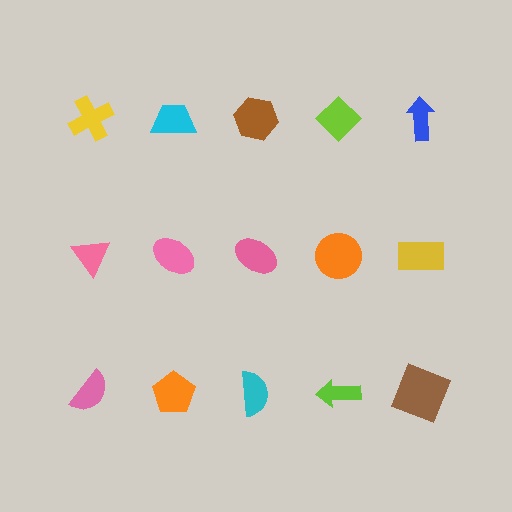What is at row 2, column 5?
A yellow rectangle.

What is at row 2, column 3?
A pink ellipse.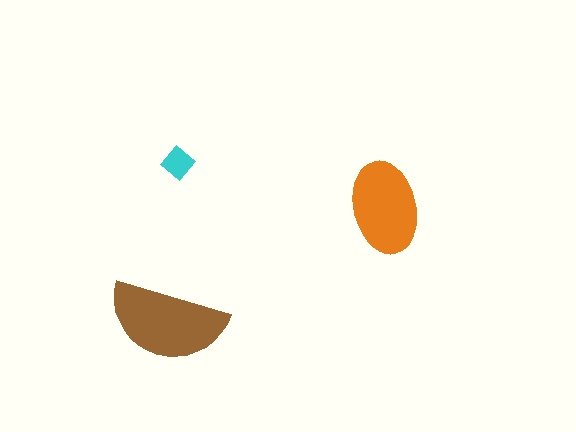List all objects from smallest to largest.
The cyan diamond, the orange ellipse, the brown semicircle.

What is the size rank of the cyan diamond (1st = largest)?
3rd.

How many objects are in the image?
There are 3 objects in the image.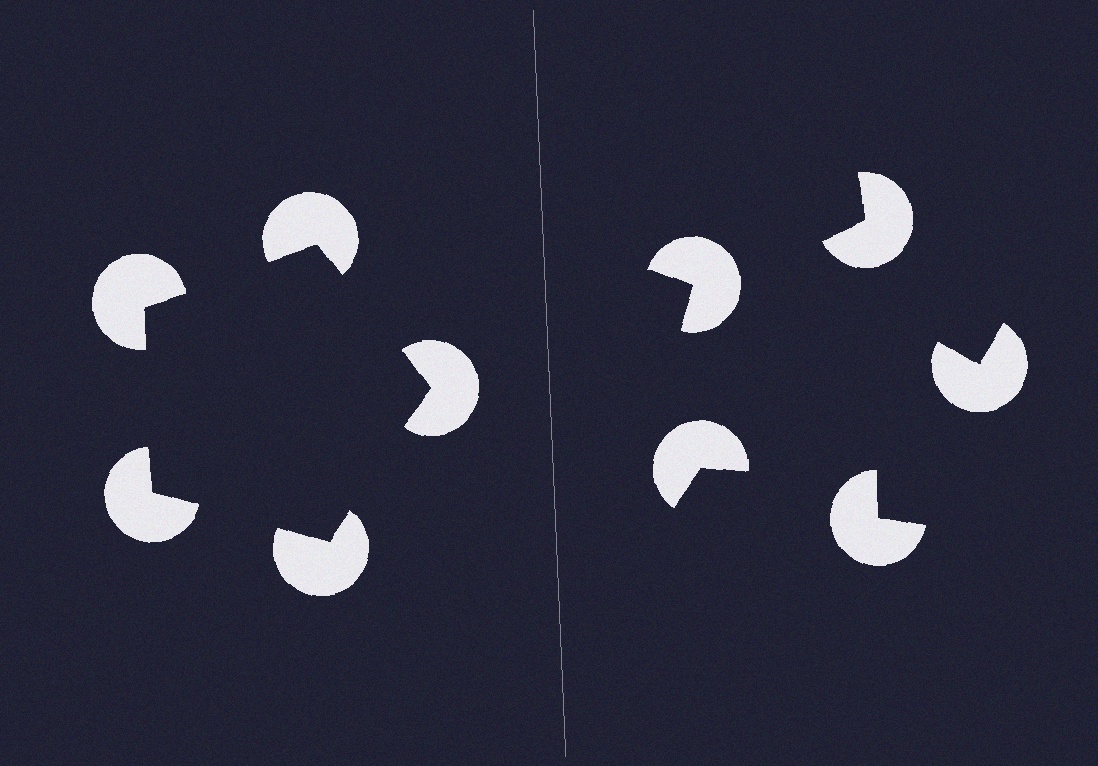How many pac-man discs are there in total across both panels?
10 — 5 on each side.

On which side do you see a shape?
An illusory pentagon appears on the left side. On the right side the wedge cuts are rotated, so no coherent shape forms.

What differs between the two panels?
The pac-man discs are positioned identically on both sides; only the wedge orientations differ. On the left they align to a pentagon; on the right they are misaligned.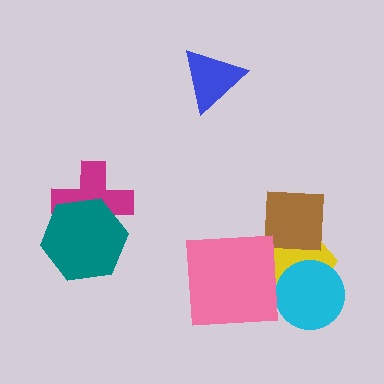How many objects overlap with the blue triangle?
0 objects overlap with the blue triangle.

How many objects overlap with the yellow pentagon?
3 objects overlap with the yellow pentagon.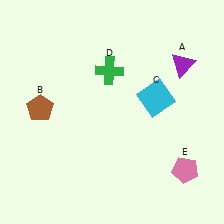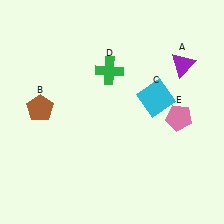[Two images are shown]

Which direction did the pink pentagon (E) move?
The pink pentagon (E) moved up.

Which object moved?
The pink pentagon (E) moved up.